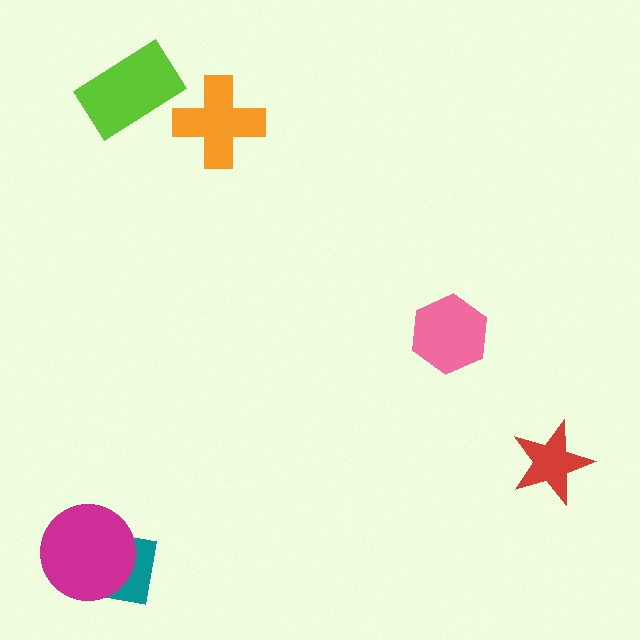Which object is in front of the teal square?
The magenta circle is in front of the teal square.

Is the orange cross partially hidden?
No, no other shape covers it.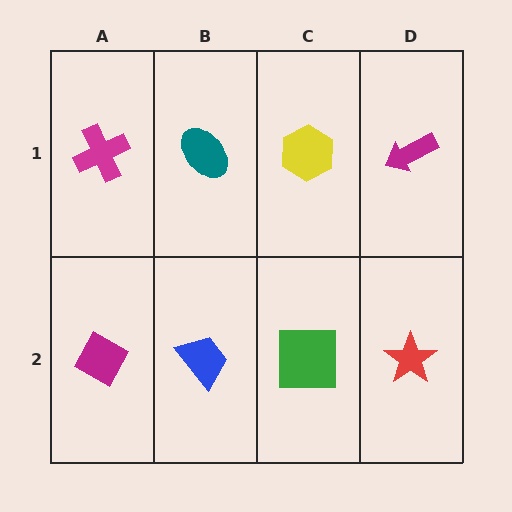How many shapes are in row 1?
4 shapes.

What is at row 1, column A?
A magenta cross.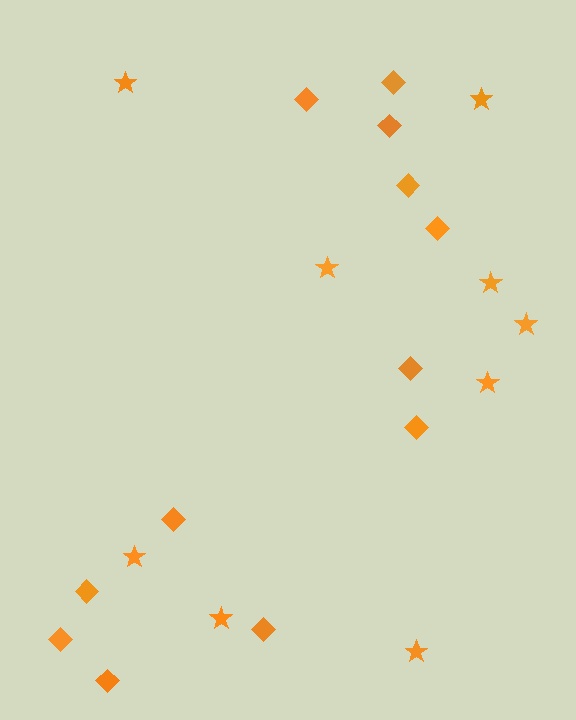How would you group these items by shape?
There are 2 groups: one group of stars (9) and one group of diamonds (12).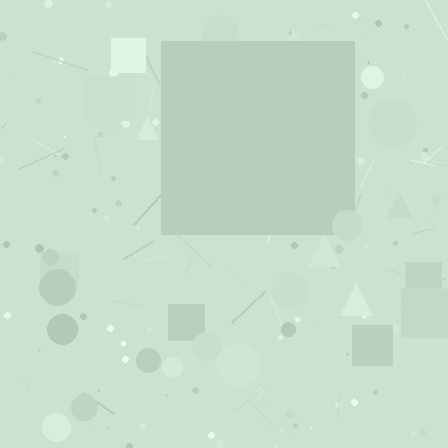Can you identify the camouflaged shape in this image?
The camouflaged shape is a square.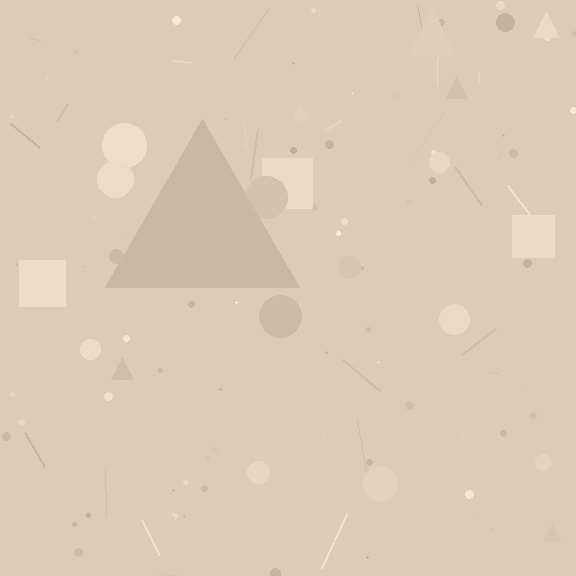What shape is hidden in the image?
A triangle is hidden in the image.